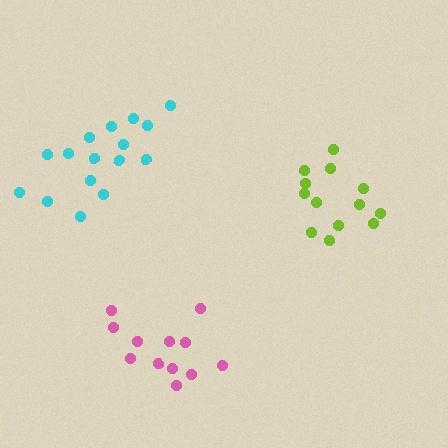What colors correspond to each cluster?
The clusters are colored: cyan, pink, lime.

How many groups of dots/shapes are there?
There are 3 groups.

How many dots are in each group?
Group 1: 16 dots, Group 2: 12 dots, Group 3: 13 dots (41 total).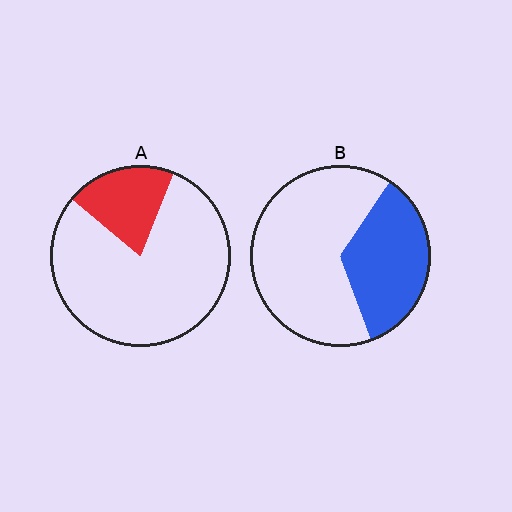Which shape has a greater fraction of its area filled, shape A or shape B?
Shape B.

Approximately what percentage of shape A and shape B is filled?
A is approximately 20% and B is approximately 35%.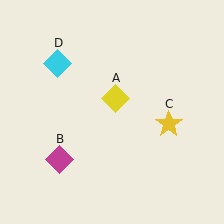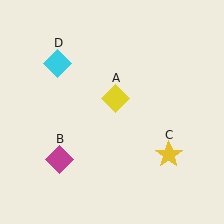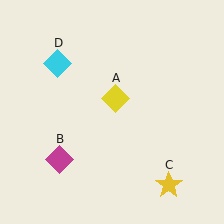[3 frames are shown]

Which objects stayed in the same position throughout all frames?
Yellow diamond (object A) and magenta diamond (object B) and cyan diamond (object D) remained stationary.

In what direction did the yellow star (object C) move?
The yellow star (object C) moved down.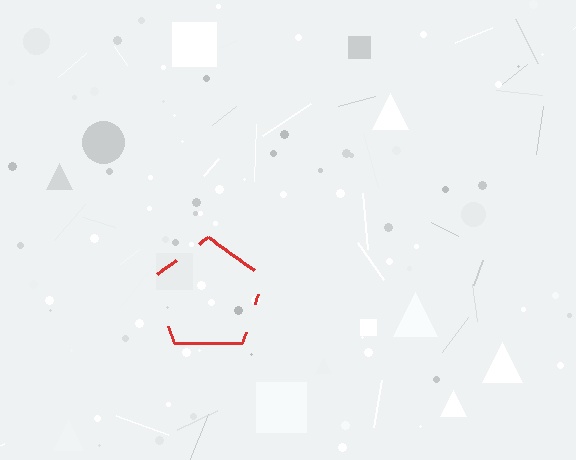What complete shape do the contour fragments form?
The contour fragments form a pentagon.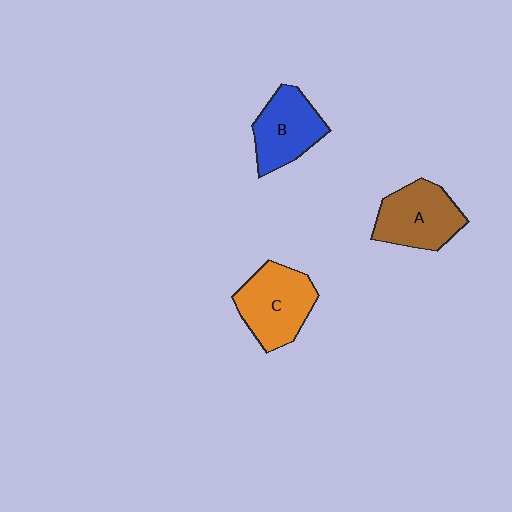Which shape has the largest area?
Shape C (orange).